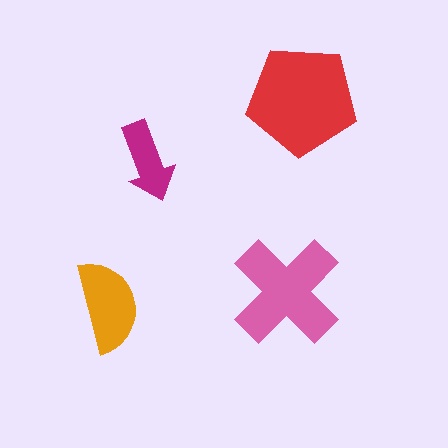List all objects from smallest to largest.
The magenta arrow, the orange semicircle, the pink cross, the red pentagon.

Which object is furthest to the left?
The orange semicircle is leftmost.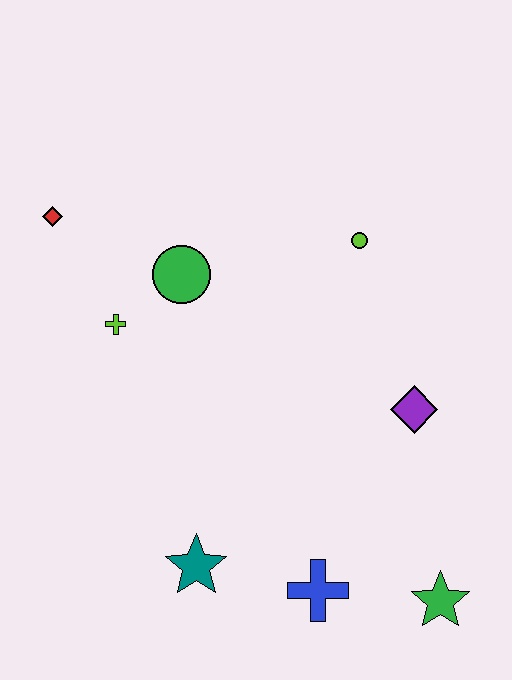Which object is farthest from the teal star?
The red diamond is farthest from the teal star.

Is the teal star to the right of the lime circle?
No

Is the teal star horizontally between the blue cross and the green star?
No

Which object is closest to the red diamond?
The lime cross is closest to the red diamond.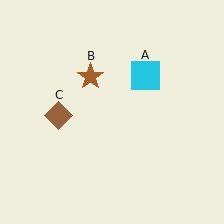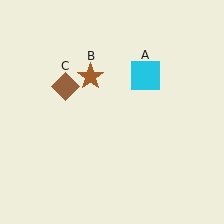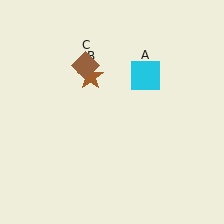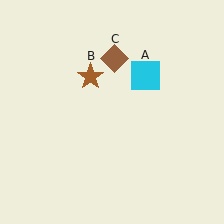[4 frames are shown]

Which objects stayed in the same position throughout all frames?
Cyan square (object A) and brown star (object B) remained stationary.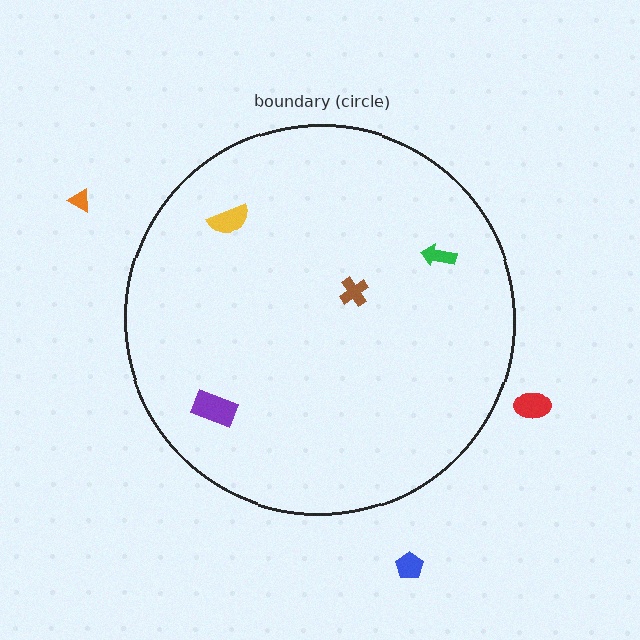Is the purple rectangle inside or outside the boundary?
Inside.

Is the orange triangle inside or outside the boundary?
Outside.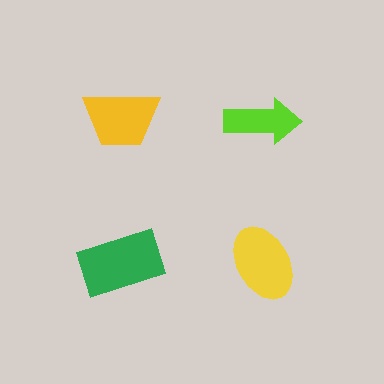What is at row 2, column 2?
A yellow ellipse.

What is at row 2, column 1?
A green rectangle.